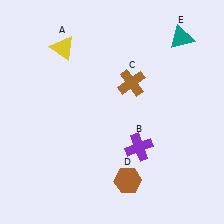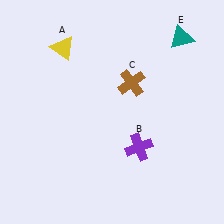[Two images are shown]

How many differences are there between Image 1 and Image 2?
There is 1 difference between the two images.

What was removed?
The brown hexagon (D) was removed in Image 2.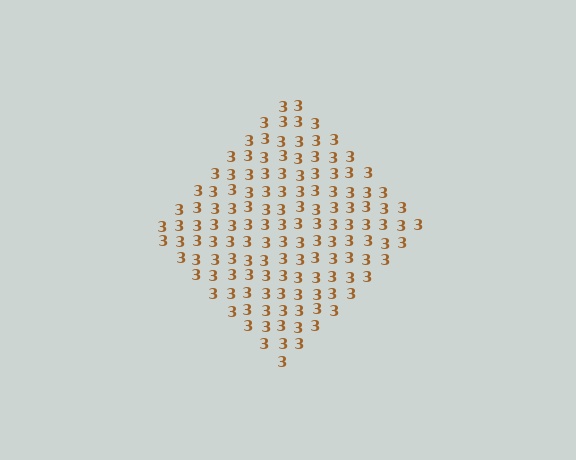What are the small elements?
The small elements are digit 3's.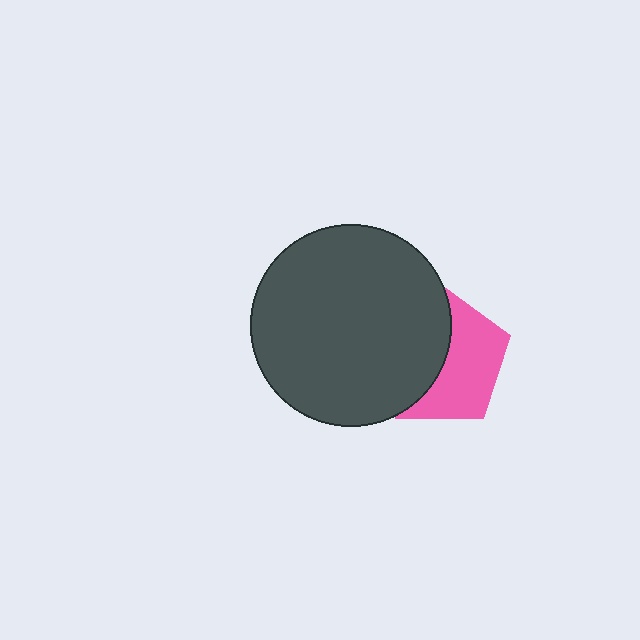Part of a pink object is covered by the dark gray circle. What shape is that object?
It is a pentagon.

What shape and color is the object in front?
The object in front is a dark gray circle.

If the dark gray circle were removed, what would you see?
You would see the complete pink pentagon.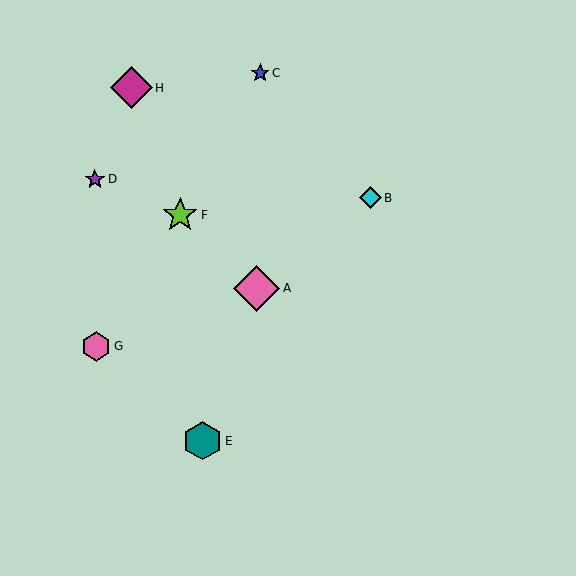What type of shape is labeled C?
Shape C is a blue star.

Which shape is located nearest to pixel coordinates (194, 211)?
The lime star (labeled F) at (180, 215) is nearest to that location.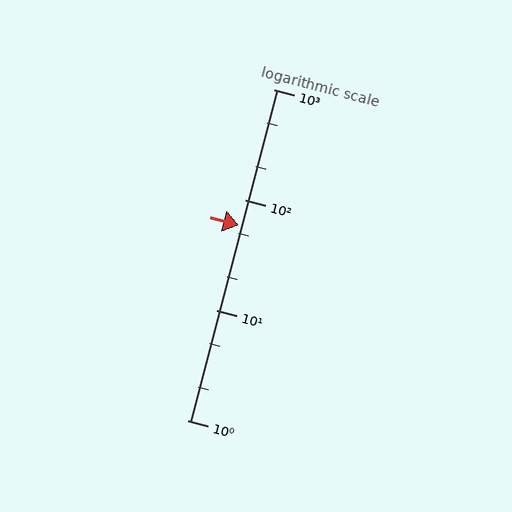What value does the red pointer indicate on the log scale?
The pointer indicates approximately 58.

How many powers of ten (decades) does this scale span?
The scale spans 3 decades, from 1 to 1000.